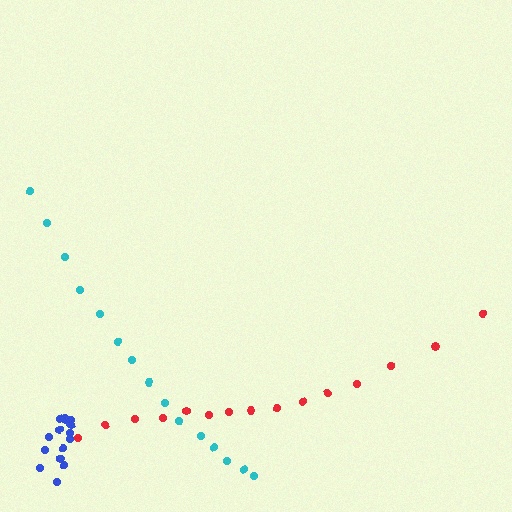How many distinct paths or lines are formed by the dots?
There are 3 distinct paths.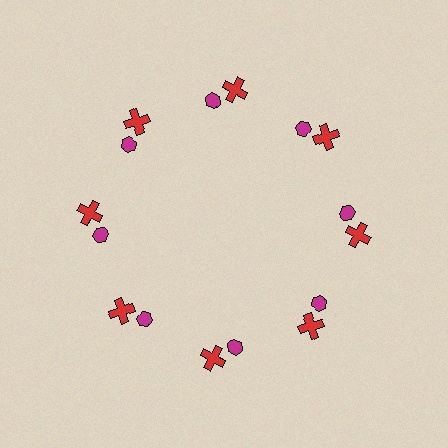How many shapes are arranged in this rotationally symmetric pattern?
There are 16 shapes, arranged in 8 groups of 2.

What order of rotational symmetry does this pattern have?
This pattern has 8-fold rotational symmetry.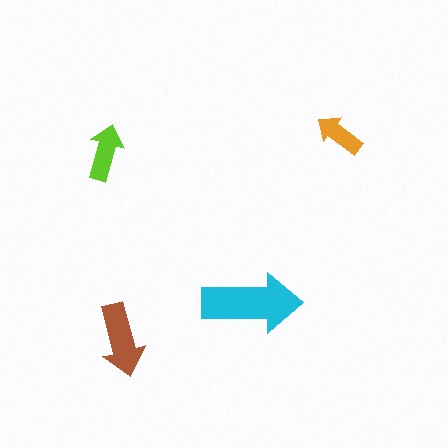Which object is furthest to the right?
The orange arrow is rightmost.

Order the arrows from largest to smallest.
the cyan one, the brown one, the lime one, the orange one.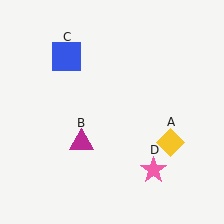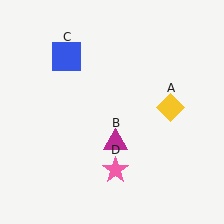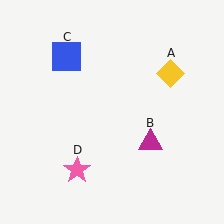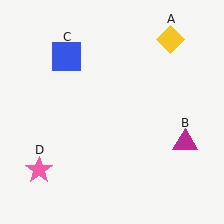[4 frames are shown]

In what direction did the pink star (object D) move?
The pink star (object D) moved left.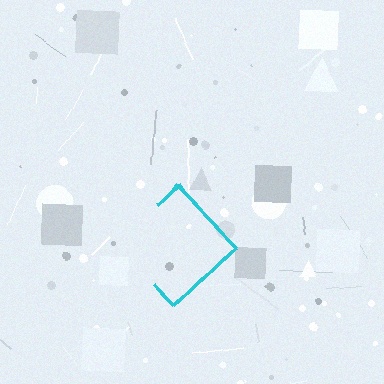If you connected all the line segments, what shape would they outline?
They would outline a diamond.